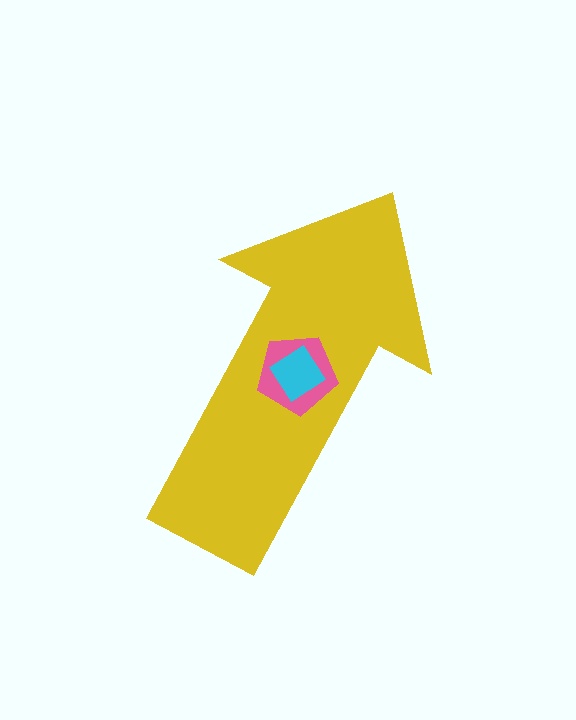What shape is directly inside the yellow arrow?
The pink pentagon.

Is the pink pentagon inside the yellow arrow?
Yes.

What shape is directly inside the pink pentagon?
The cyan diamond.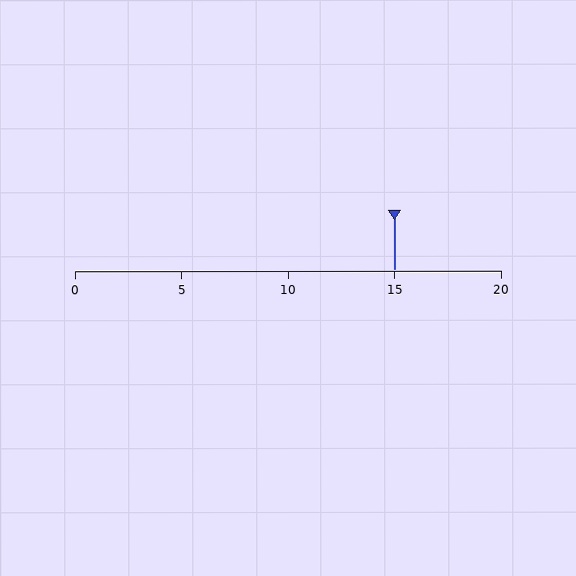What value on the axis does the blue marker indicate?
The marker indicates approximately 15.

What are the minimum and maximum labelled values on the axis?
The axis runs from 0 to 20.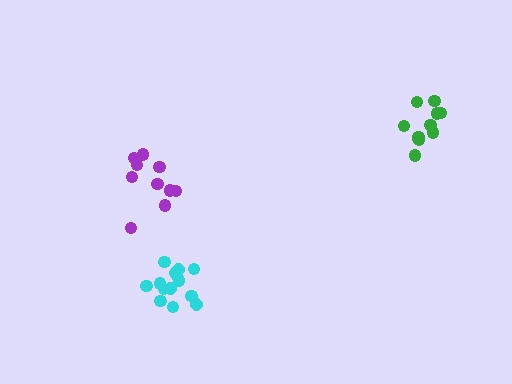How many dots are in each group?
Group 1: 11 dots, Group 2: 14 dots, Group 3: 10 dots (35 total).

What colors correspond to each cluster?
The clusters are colored: green, cyan, purple.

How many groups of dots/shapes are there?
There are 3 groups.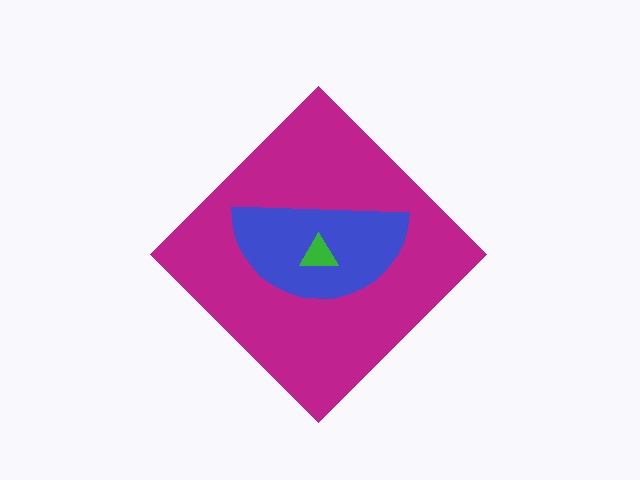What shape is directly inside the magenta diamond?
The blue semicircle.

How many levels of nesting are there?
3.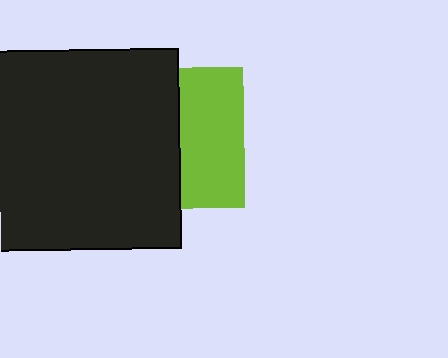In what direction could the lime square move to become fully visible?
The lime square could move right. That would shift it out from behind the black square entirely.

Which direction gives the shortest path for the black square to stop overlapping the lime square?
Moving left gives the shortest separation.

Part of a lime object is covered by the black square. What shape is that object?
It is a square.